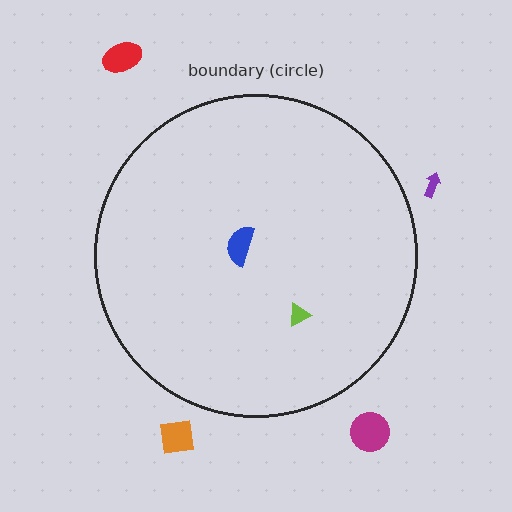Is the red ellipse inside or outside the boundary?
Outside.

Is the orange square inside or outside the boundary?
Outside.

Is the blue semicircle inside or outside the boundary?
Inside.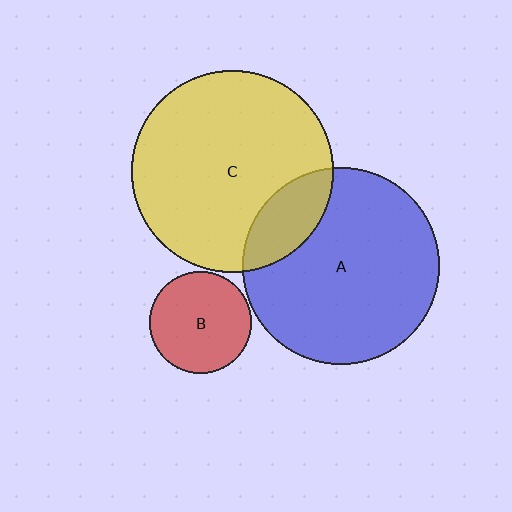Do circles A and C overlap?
Yes.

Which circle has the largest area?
Circle C (yellow).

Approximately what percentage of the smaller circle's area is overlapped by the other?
Approximately 15%.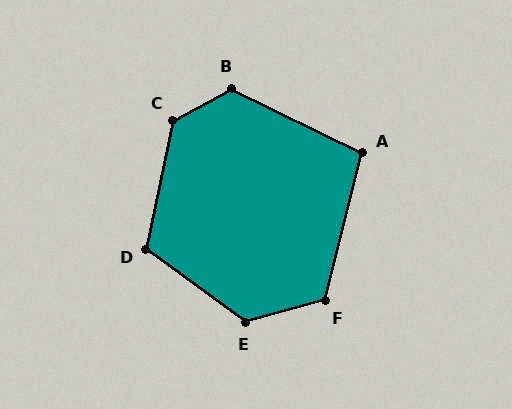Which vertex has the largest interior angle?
C, at approximately 130 degrees.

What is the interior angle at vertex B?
Approximately 126 degrees (obtuse).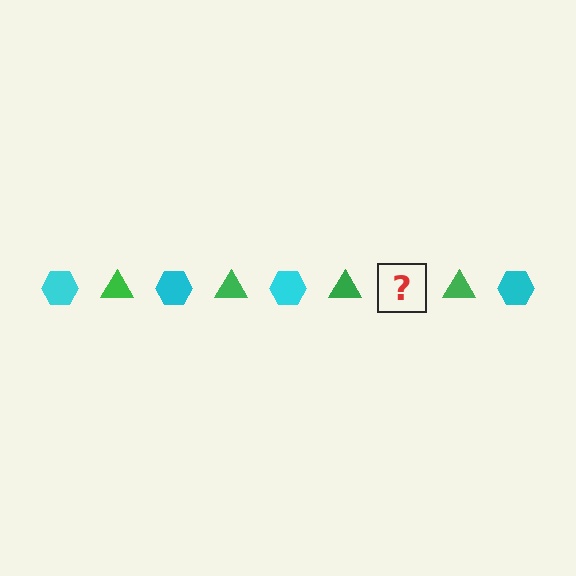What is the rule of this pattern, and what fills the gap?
The rule is that the pattern alternates between cyan hexagon and green triangle. The gap should be filled with a cyan hexagon.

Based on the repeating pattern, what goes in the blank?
The blank should be a cyan hexagon.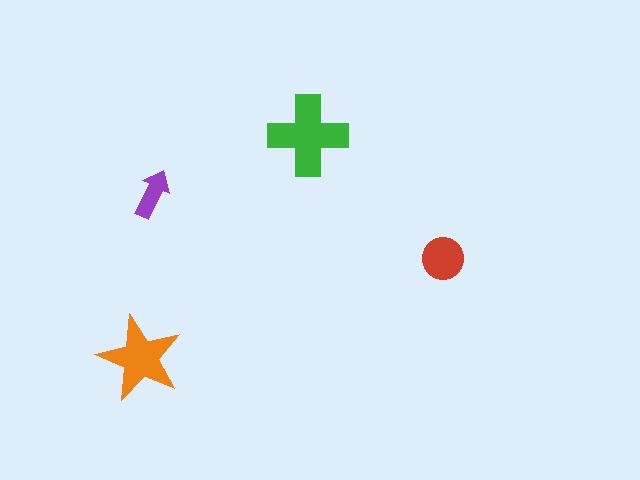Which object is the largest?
The green cross.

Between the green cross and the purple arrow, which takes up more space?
The green cross.